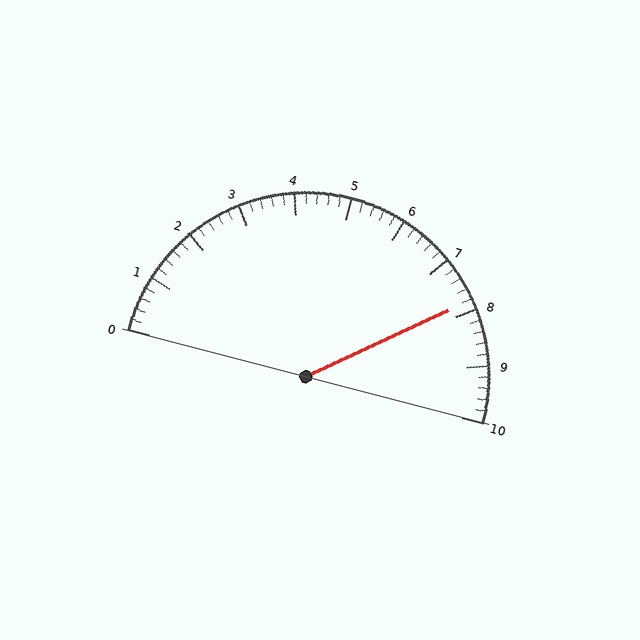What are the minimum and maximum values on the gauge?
The gauge ranges from 0 to 10.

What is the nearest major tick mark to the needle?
The nearest major tick mark is 8.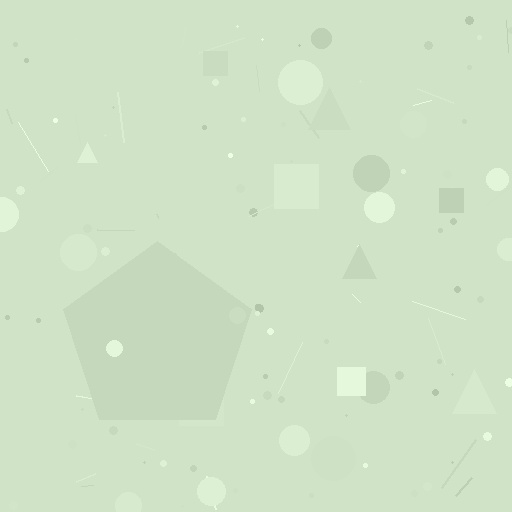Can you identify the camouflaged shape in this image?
The camouflaged shape is a pentagon.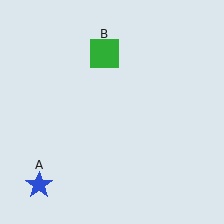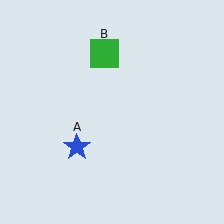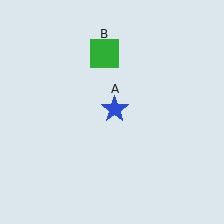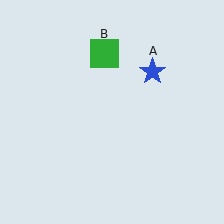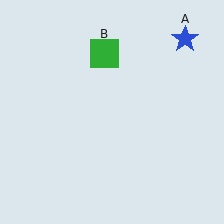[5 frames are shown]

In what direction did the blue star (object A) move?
The blue star (object A) moved up and to the right.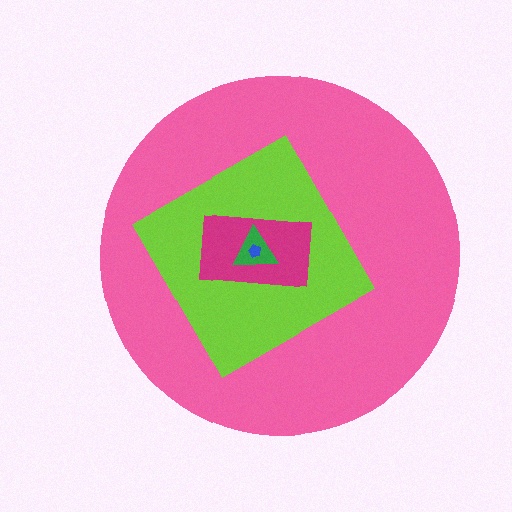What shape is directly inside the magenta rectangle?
The green triangle.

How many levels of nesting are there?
5.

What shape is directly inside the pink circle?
The lime square.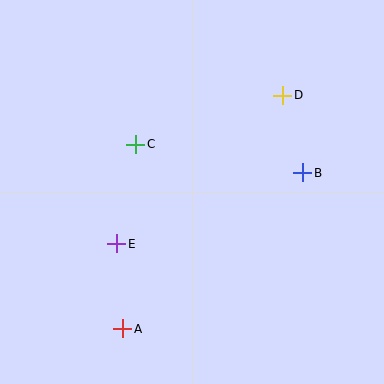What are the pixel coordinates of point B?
Point B is at (302, 173).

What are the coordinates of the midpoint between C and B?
The midpoint between C and B is at (219, 159).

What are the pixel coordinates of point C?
Point C is at (136, 144).